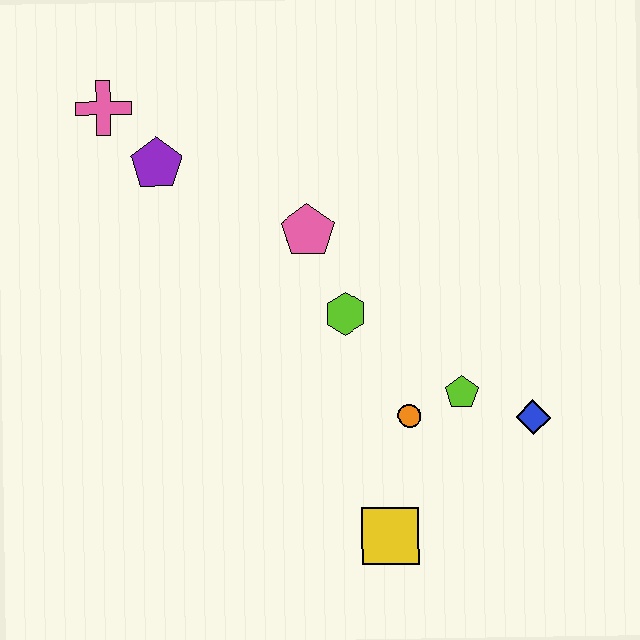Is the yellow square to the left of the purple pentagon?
No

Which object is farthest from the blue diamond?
The pink cross is farthest from the blue diamond.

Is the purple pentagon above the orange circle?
Yes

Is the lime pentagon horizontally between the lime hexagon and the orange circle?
No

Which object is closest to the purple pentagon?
The pink cross is closest to the purple pentagon.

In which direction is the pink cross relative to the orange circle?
The pink cross is above the orange circle.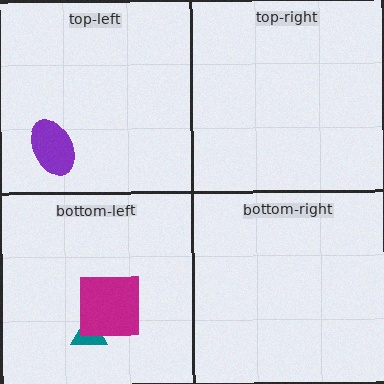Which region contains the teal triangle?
The bottom-left region.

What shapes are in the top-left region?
The purple ellipse.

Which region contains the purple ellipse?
The top-left region.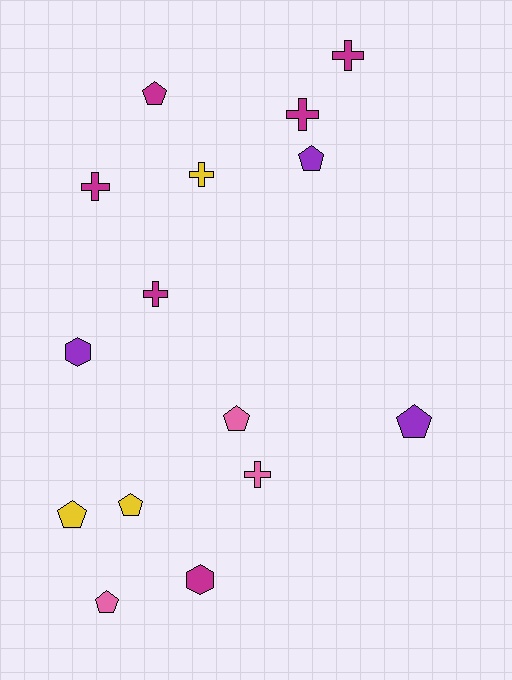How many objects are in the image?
There are 15 objects.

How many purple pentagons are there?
There are 2 purple pentagons.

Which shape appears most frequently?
Pentagon, with 7 objects.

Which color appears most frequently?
Magenta, with 6 objects.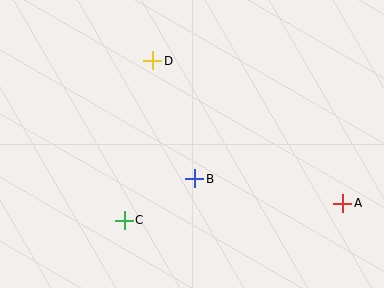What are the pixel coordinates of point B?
Point B is at (195, 179).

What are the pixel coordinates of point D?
Point D is at (153, 61).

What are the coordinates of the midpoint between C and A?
The midpoint between C and A is at (233, 212).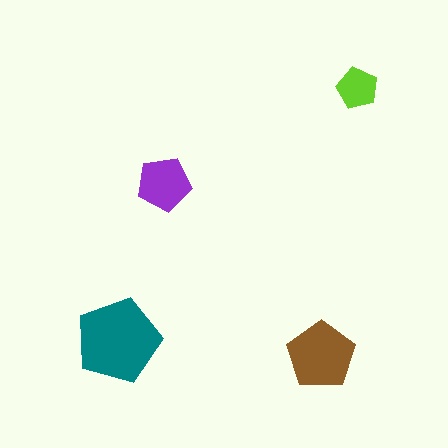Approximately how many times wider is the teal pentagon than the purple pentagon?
About 1.5 times wider.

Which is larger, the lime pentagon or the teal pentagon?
The teal one.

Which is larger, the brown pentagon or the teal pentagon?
The teal one.